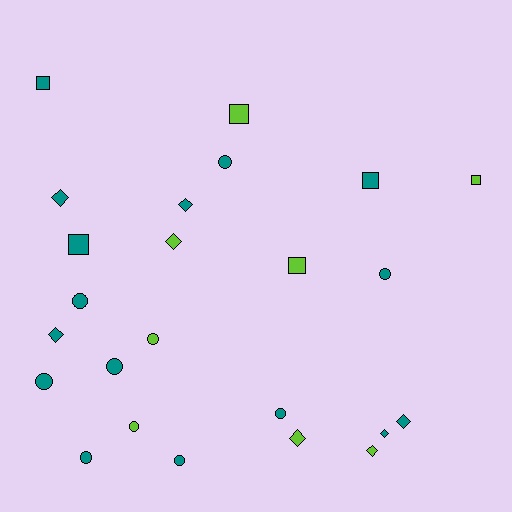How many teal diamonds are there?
There are 5 teal diamonds.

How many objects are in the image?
There are 24 objects.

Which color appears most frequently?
Teal, with 16 objects.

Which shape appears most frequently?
Circle, with 10 objects.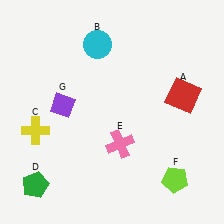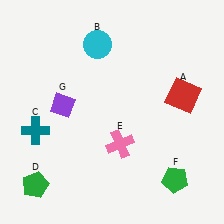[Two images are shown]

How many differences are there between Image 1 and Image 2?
There are 2 differences between the two images.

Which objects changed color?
C changed from yellow to teal. F changed from lime to green.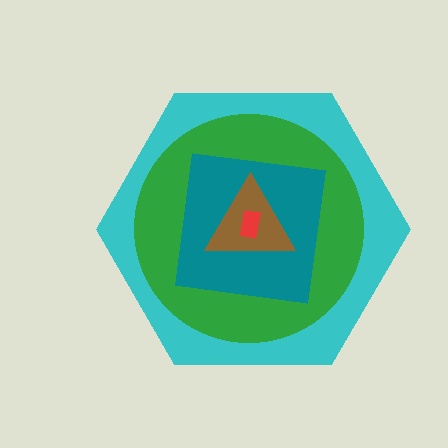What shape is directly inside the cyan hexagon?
The green circle.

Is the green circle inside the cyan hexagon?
Yes.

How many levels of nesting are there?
5.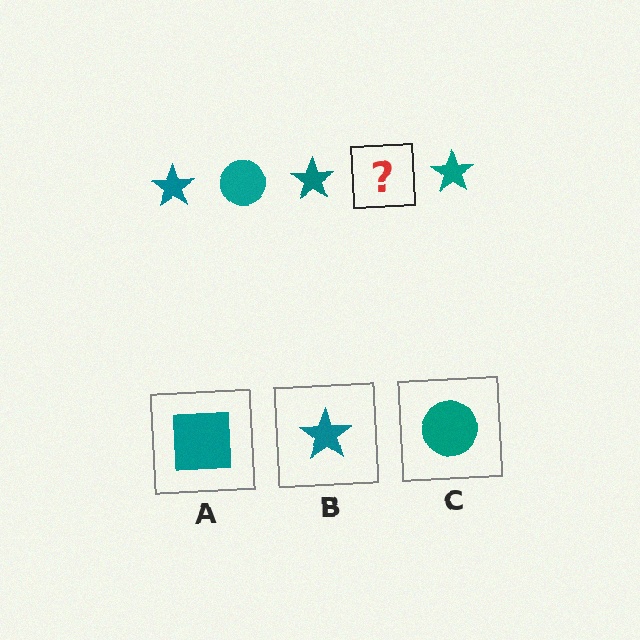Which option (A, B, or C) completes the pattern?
C.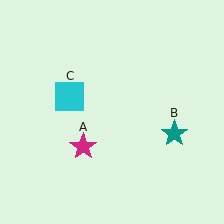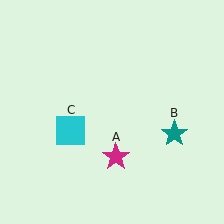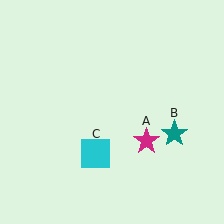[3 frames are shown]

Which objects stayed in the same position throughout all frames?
Teal star (object B) remained stationary.